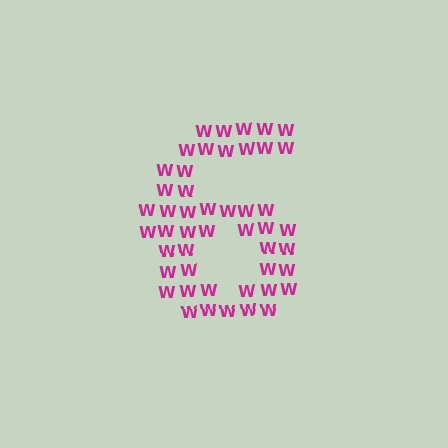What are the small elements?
The small elements are letter W's.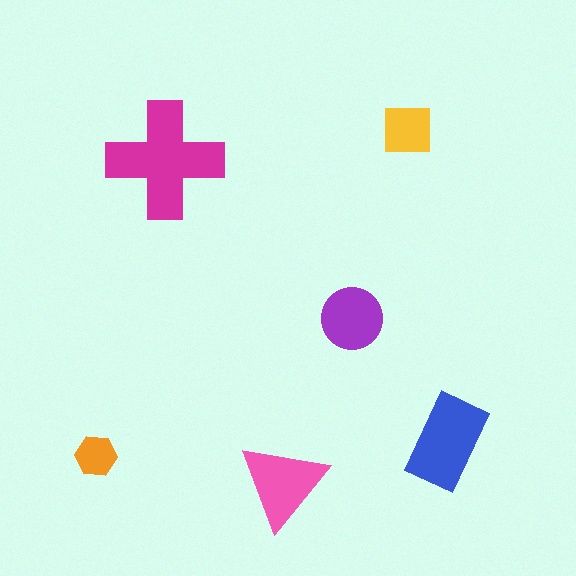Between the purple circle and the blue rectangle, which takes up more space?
The blue rectangle.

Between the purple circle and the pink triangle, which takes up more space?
The pink triangle.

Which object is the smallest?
The orange hexagon.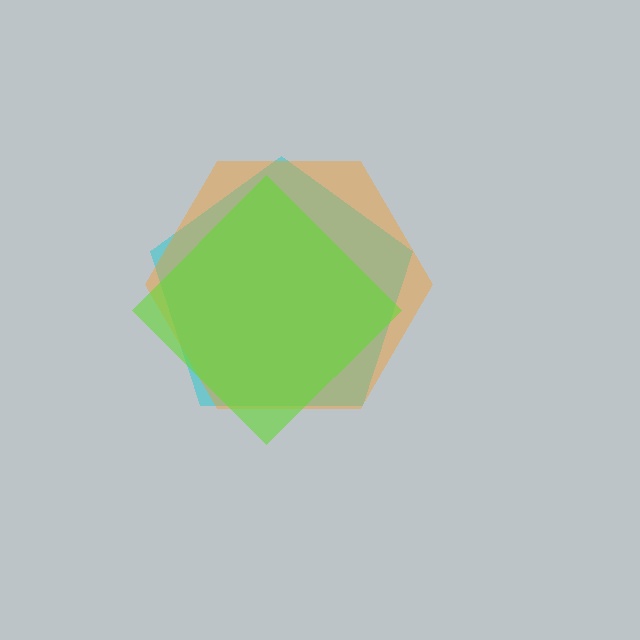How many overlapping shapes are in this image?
There are 3 overlapping shapes in the image.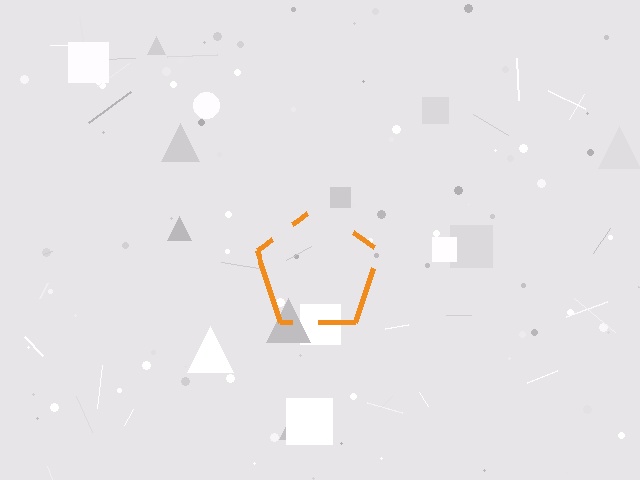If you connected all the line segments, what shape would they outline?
They would outline a pentagon.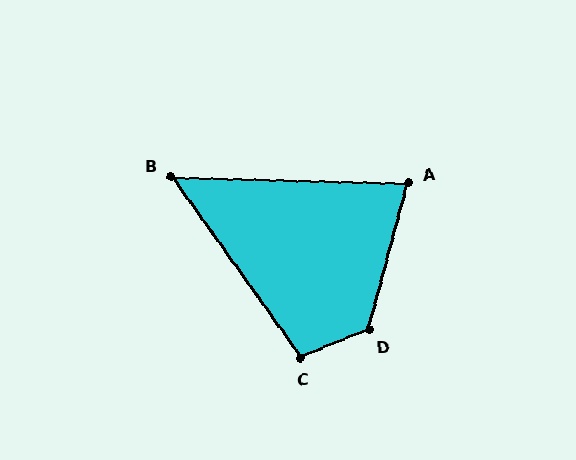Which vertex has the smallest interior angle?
B, at approximately 53 degrees.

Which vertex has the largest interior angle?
D, at approximately 127 degrees.